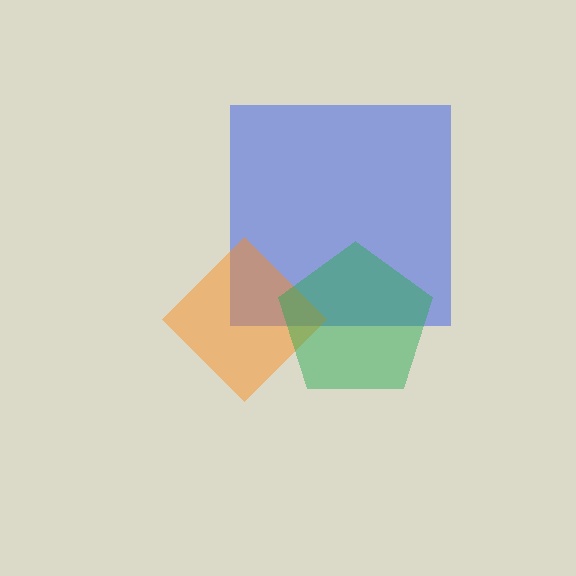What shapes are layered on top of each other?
The layered shapes are: a blue square, an orange diamond, a green pentagon.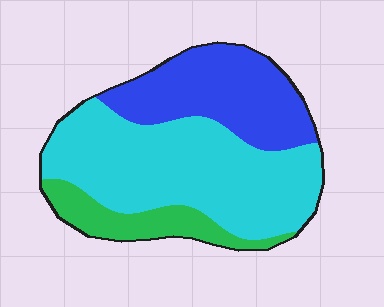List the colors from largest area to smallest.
From largest to smallest: cyan, blue, green.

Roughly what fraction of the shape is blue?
Blue covers about 30% of the shape.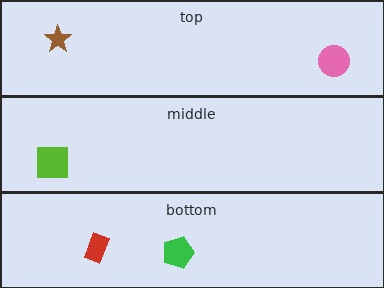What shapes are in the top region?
The brown star, the pink circle.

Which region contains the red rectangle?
The bottom region.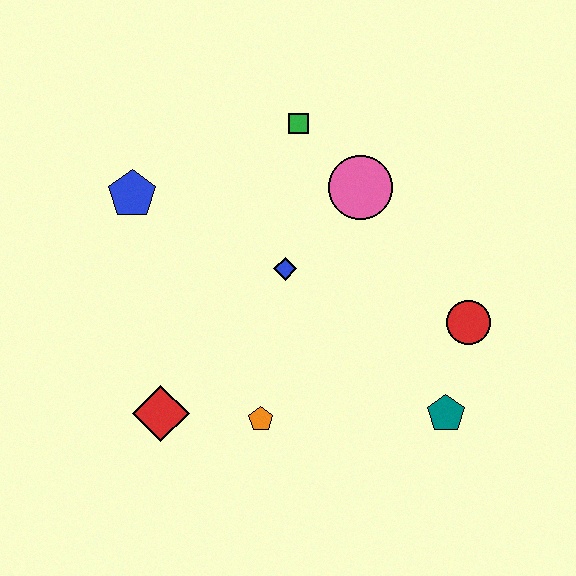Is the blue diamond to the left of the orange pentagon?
No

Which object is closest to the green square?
The pink circle is closest to the green square.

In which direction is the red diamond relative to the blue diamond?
The red diamond is below the blue diamond.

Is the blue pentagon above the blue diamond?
Yes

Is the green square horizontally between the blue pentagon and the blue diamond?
No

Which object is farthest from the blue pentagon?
The teal pentagon is farthest from the blue pentagon.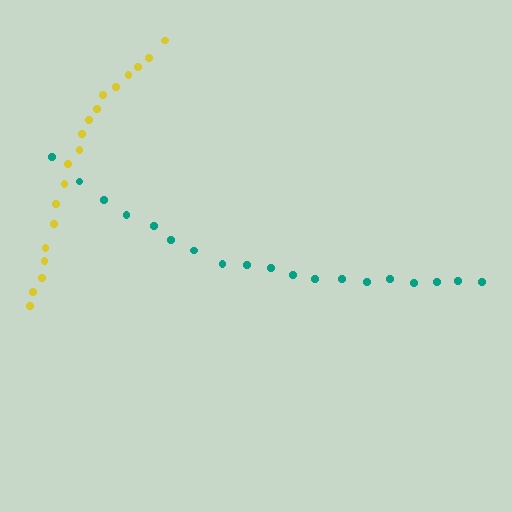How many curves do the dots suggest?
There are 2 distinct paths.